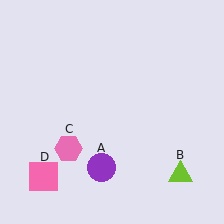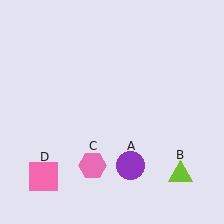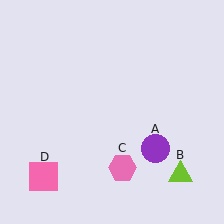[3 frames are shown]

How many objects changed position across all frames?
2 objects changed position: purple circle (object A), pink hexagon (object C).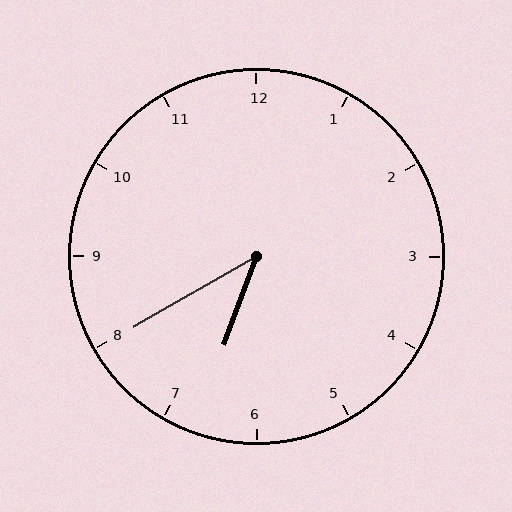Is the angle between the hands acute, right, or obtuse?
It is acute.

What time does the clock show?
6:40.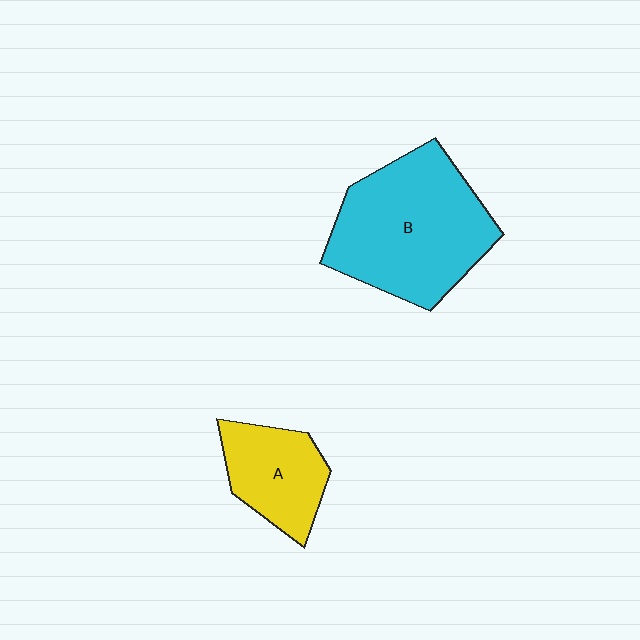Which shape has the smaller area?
Shape A (yellow).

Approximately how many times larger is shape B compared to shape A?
Approximately 2.0 times.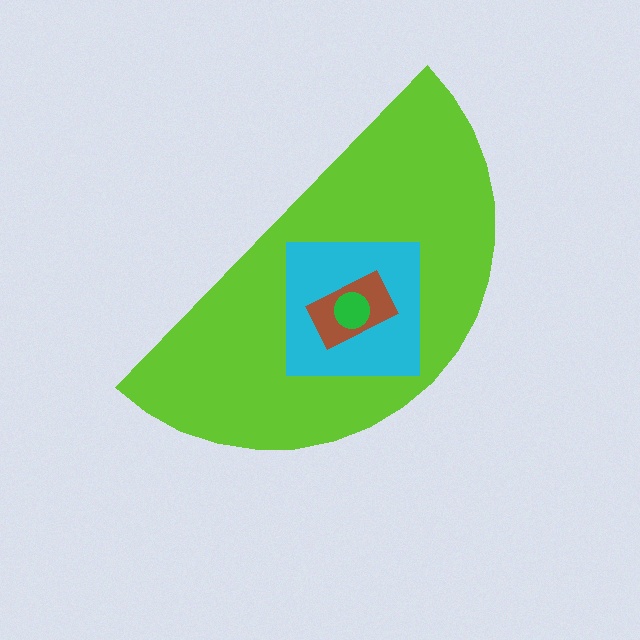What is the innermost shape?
The green circle.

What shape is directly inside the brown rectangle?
The green circle.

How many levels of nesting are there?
4.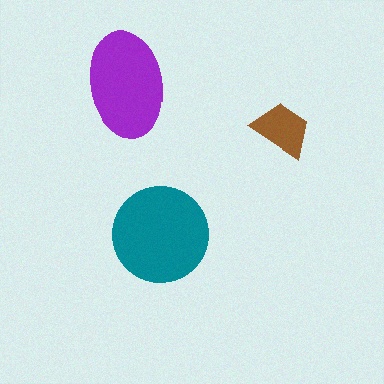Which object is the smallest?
The brown trapezoid.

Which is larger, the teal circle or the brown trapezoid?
The teal circle.